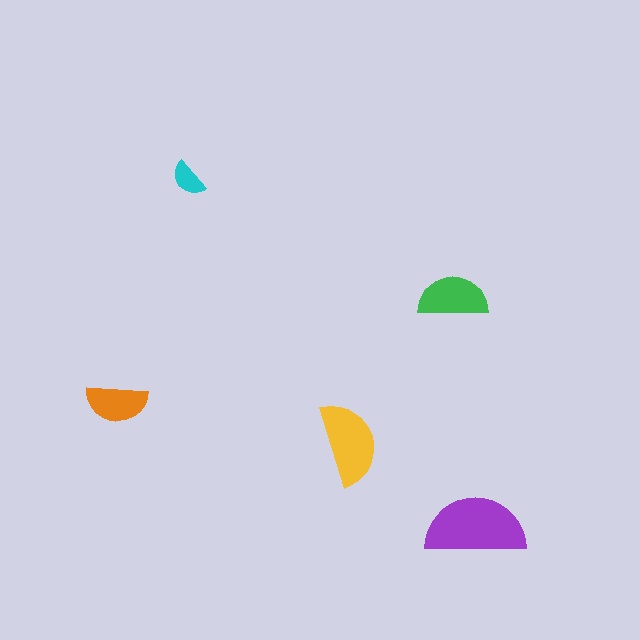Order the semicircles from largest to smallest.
the purple one, the yellow one, the green one, the orange one, the cyan one.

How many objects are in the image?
There are 5 objects in the image.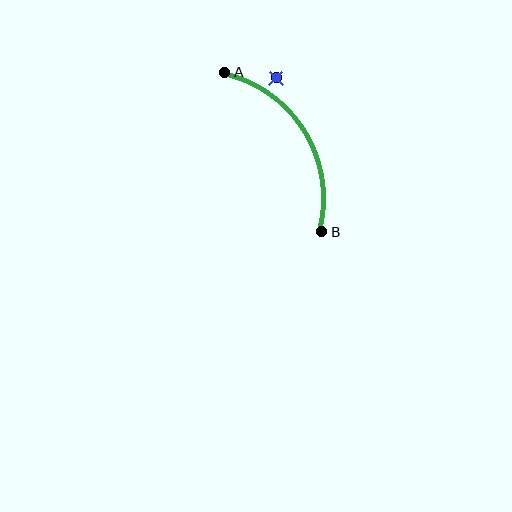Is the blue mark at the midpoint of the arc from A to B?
No — the blue mark does not lie on the arc at all. It sits slightly outside the curve.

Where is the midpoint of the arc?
The arc midpoint is the point on the curve farthest from the straight line joining A and B. It sits to the right of that line.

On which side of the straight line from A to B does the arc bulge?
The arc bulges to the right of the straight line connecting A and B.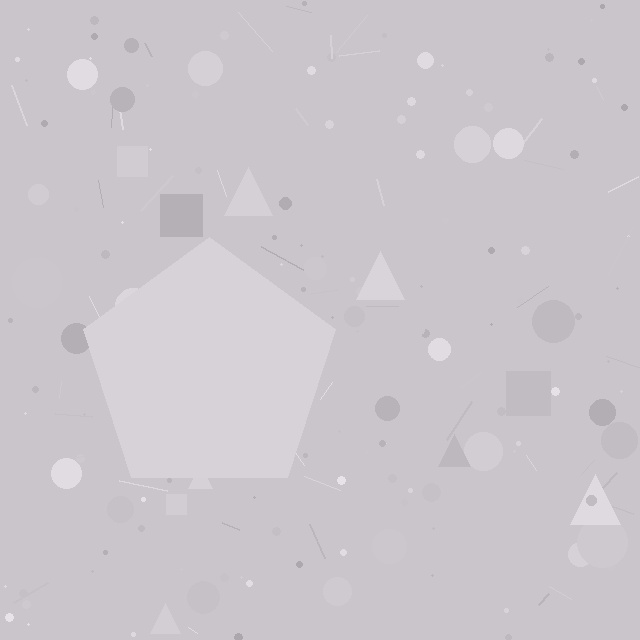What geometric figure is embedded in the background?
A pentagon is embedded in the background.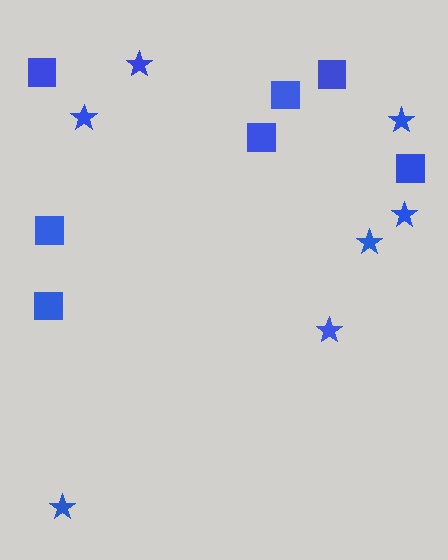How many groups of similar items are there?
There are 2 groups: one group of stars (7) and one group of squares (7).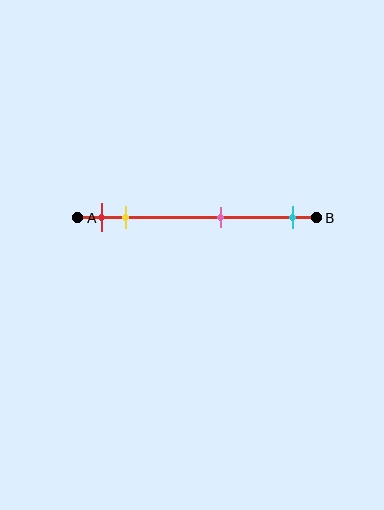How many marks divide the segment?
There are 4 marks dividing the segment.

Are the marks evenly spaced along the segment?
No, the marks are not evenly spaced.